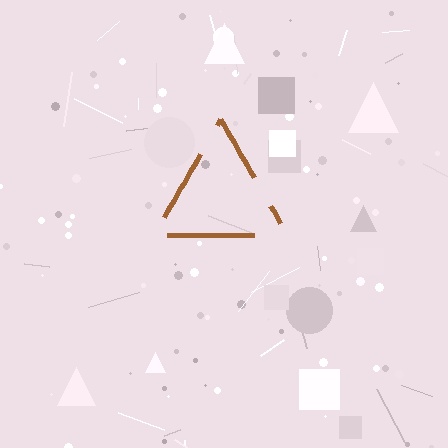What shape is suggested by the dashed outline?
The dashed outline suggests a triangle.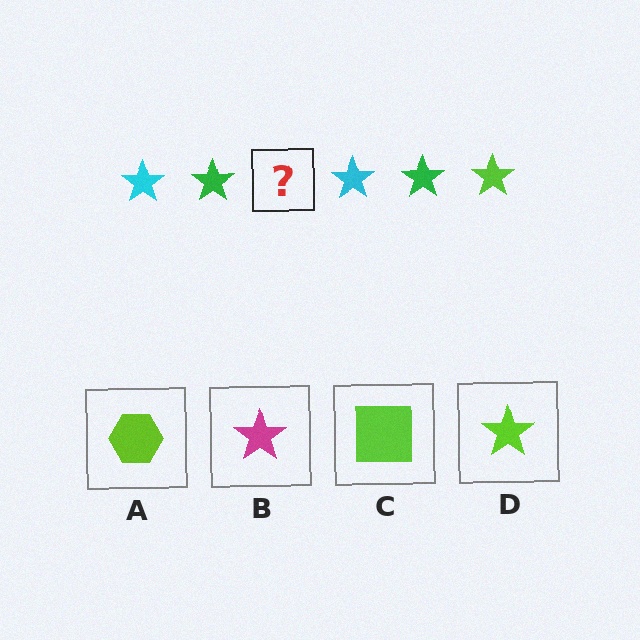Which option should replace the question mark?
Option D.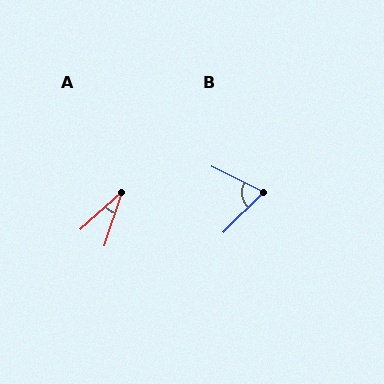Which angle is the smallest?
A, at approximately 30 degrees.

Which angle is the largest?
B, at approximately 71 degrees.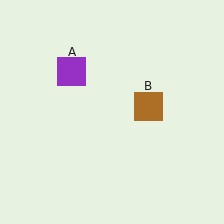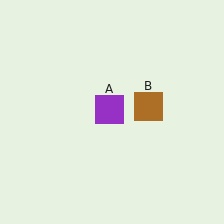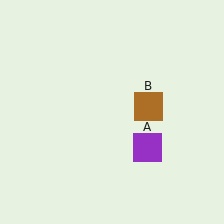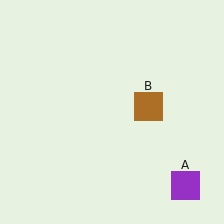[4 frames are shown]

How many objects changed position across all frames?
1 object changed position: purple square (object A).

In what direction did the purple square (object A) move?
The purple square (object A) moved down and to the right.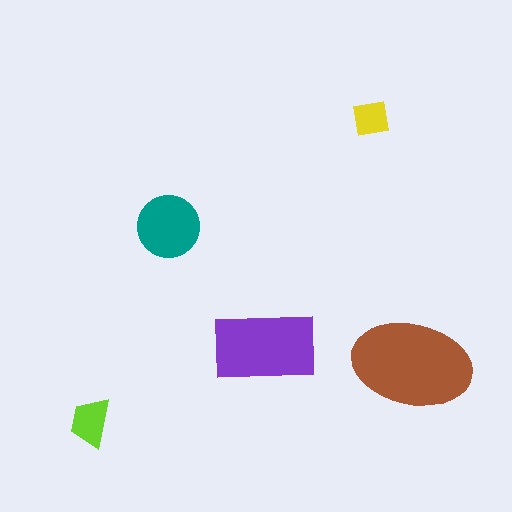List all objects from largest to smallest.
The brown ellipse, the purple rectangle, the teal circle, the lime trapezoid, the yellow square.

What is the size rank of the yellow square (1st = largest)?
5th.